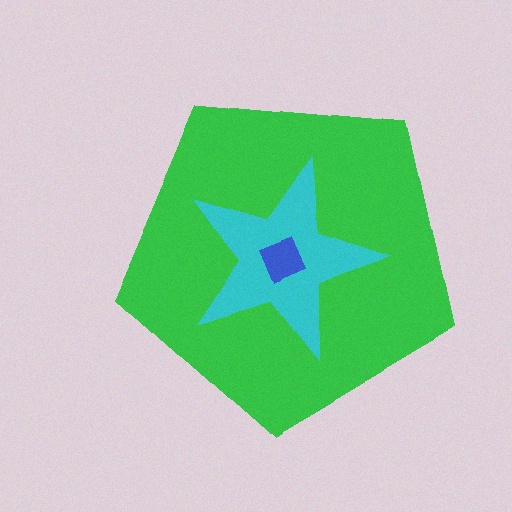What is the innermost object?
The blue square.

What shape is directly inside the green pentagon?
The cyan star.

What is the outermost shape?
The green pentagon.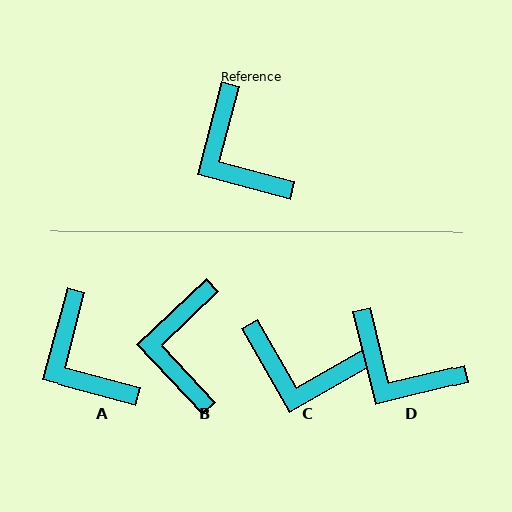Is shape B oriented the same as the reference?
No, it is off by about 32 degrees.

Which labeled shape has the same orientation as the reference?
A.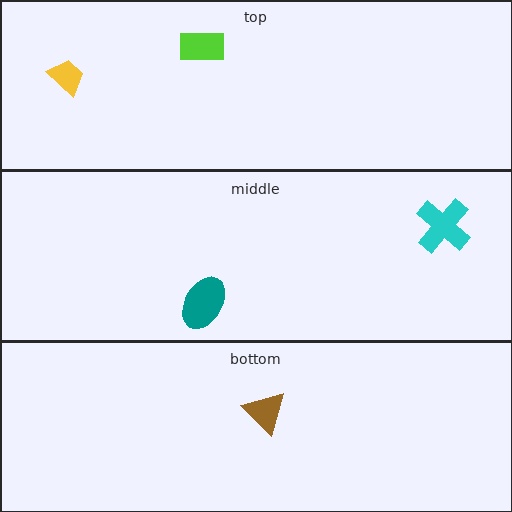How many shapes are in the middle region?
2.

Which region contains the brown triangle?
The bottom region.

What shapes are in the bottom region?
The brown triangle.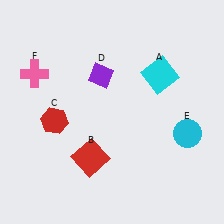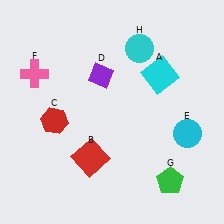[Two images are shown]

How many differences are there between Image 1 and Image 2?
There are 2 differences between the two images.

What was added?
A green pentagon (G), a cyan circle (H) were added in Image 2.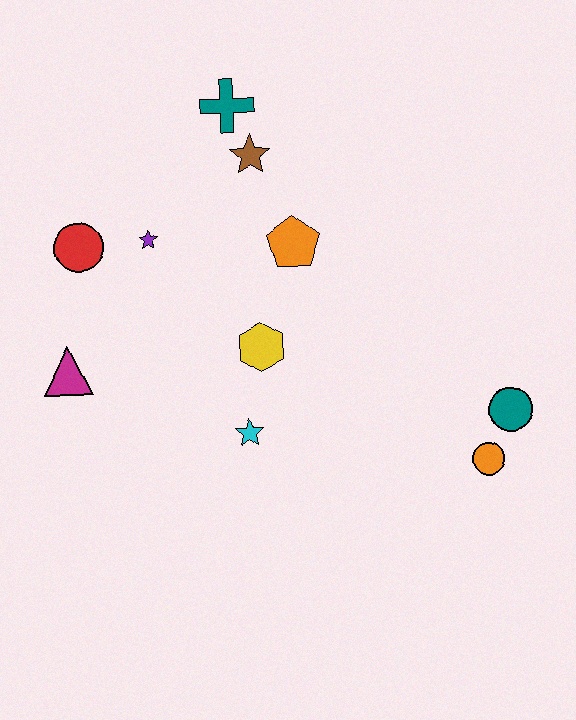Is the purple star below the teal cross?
Yes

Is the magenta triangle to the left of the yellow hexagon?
Yes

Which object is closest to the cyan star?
The yellow hexagon is closest to the cyan star.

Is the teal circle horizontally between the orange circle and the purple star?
No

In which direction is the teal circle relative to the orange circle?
The teal circle is above the orange circle.